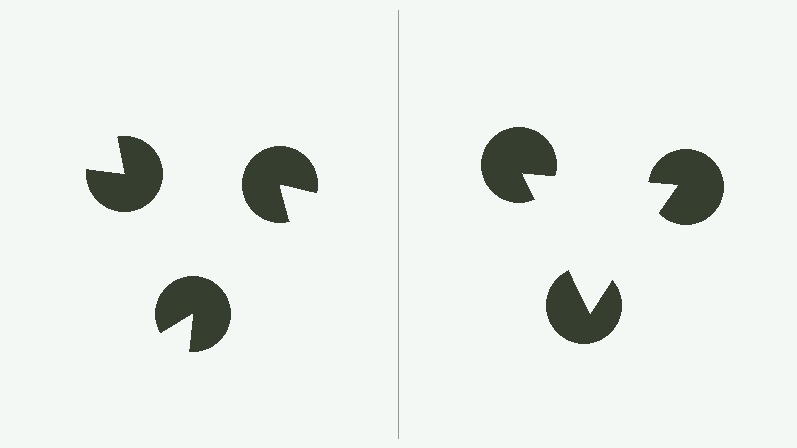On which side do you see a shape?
An illusory triangle appears on the right side. On the left side the wedge cuts are rotated, so no coherent shape forms.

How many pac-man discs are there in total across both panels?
6 — 3 on each side.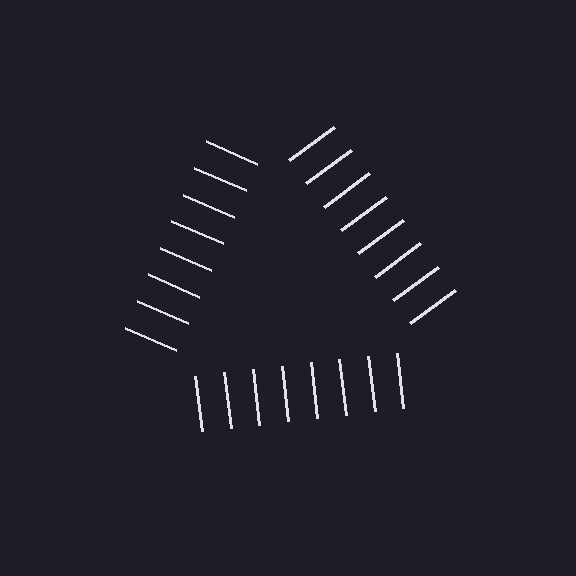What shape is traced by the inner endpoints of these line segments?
An illusory triangle — the line segments terminate on its edges but no continuous stroke is drawn.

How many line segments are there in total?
24 — 8 along each of the 3 edges.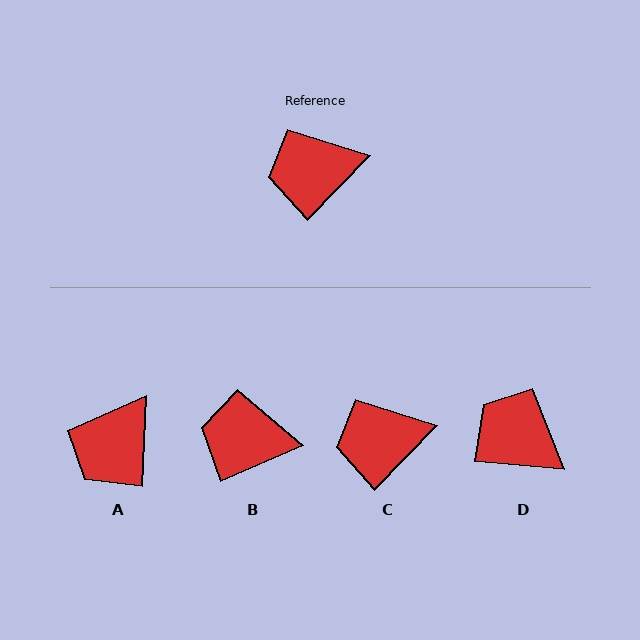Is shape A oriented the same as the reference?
No, it is off by about 42 degrees.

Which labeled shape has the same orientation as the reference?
C.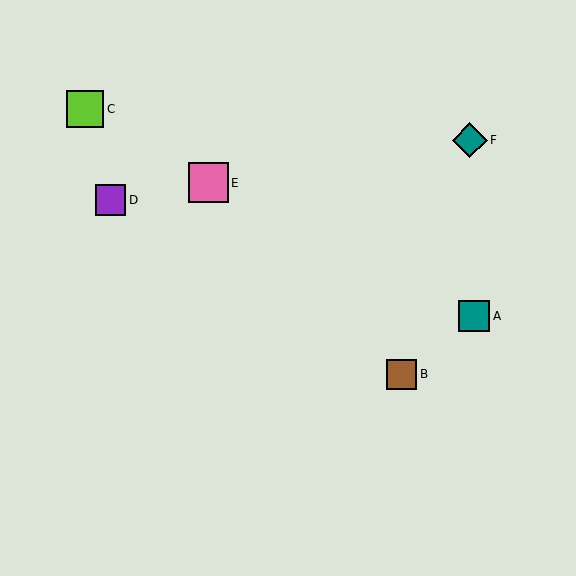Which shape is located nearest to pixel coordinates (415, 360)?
The brown square (labeled B) at (402, 374) is nearest to that location.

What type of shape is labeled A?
Shape A is a teal square.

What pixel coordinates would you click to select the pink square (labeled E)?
Click at (208, 183) to select the pink square E.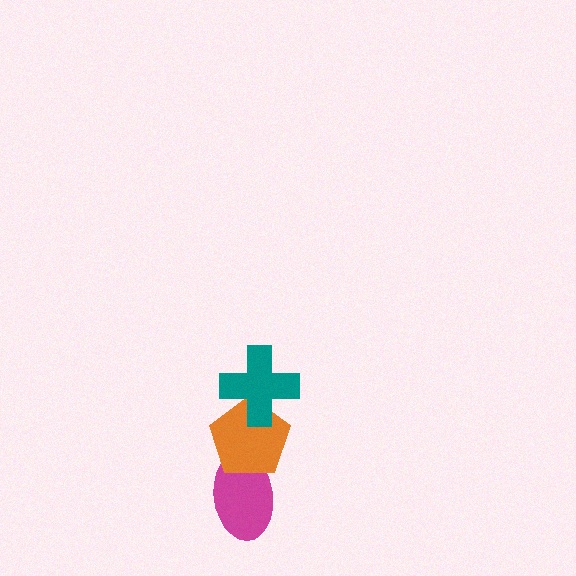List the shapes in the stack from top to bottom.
From top to bottom: the teal cross, the orange pentagon, the magenta ellipse.